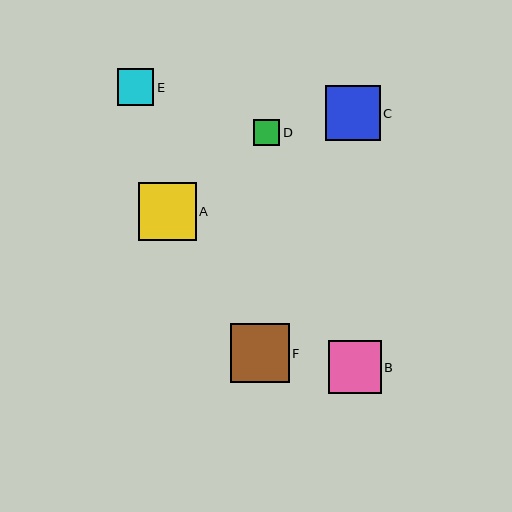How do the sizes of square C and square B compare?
Square C and square B are approximately the same size.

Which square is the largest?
Square F is the largest with a size of approximately 59 pixels.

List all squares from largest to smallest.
From largest to smallest: F, A, C, B, E, D.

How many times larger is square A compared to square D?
Square A is approximately 2.2 times the size of square D.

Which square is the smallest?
Square D is the smallest with a size of approximately 26 pixels.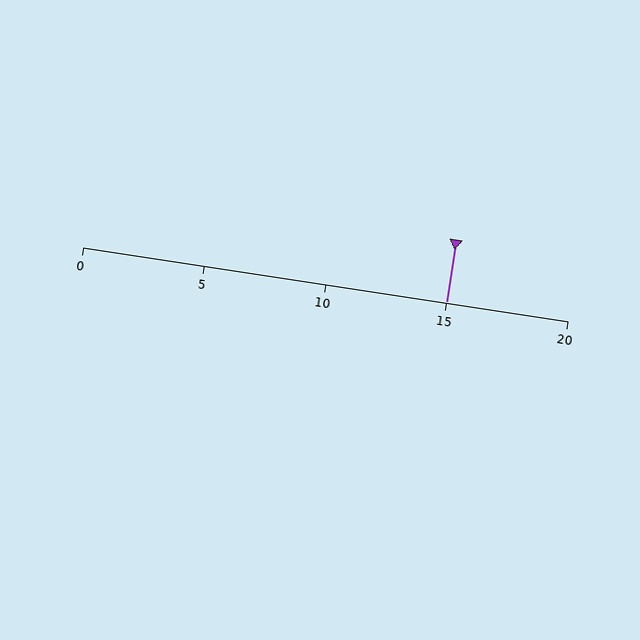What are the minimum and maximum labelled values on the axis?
The axis runs from 0 to 20.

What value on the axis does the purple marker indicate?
The marker indicates approximately 15.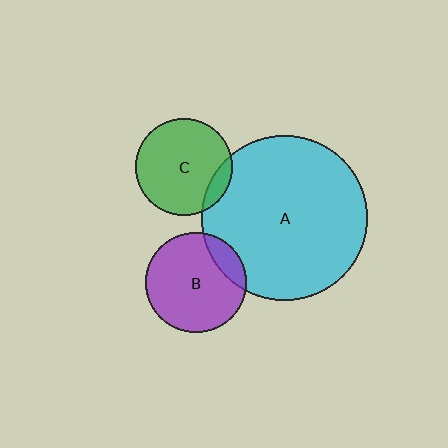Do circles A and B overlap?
Yes.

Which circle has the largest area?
Circle A (cyan).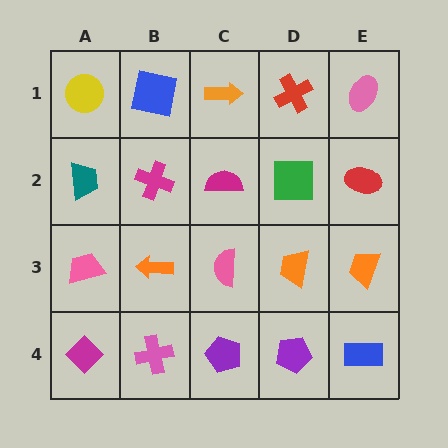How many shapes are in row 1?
5 shapes.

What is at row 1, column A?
A yellow circle.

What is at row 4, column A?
A magenta diamond.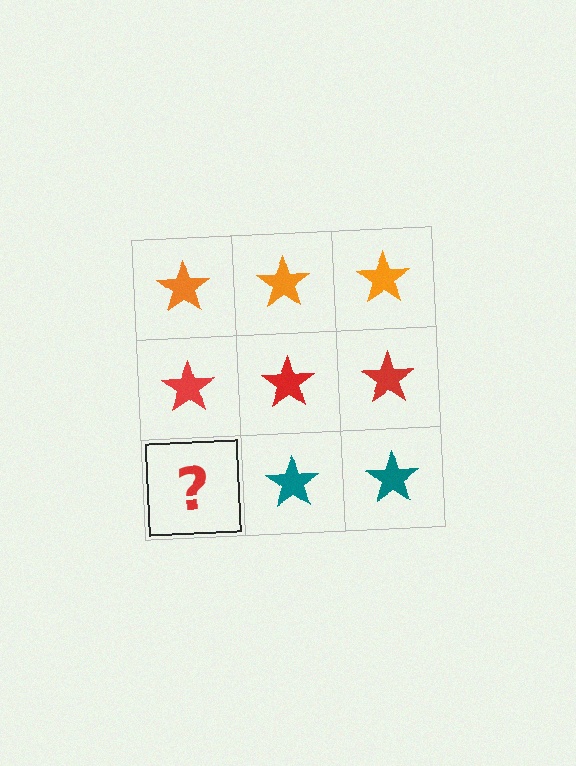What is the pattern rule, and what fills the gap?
The rule is that each row has a consistent color. The gap should be filled with a teal star.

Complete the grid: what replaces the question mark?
The question mark should be replaced with a teal star.